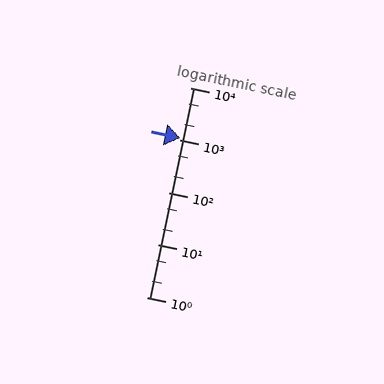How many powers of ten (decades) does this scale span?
The scale spans 4 decades, from 1 to 10000.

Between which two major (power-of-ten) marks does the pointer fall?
The pointer is between 1000 and 10000.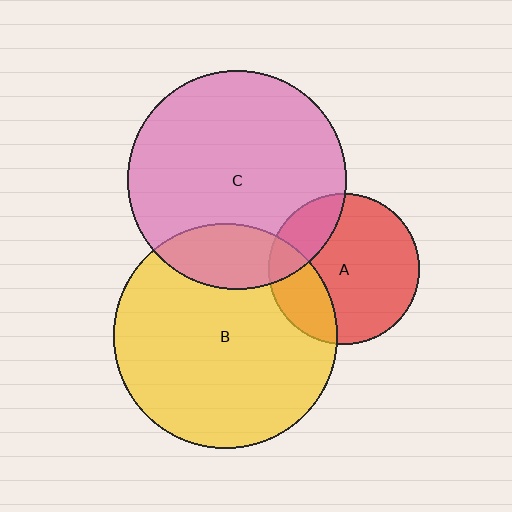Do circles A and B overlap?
Yes.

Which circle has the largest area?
Circle B (yellow).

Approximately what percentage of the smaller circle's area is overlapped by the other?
Approximately 25%.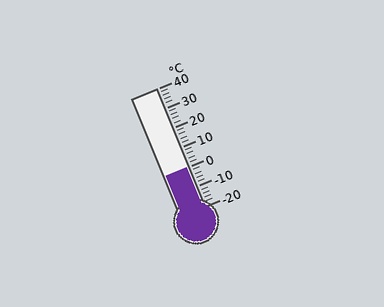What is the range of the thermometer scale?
The thermometer scale ranges from -20°C to 40°C.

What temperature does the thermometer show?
The thermometer shows approximately 0°C.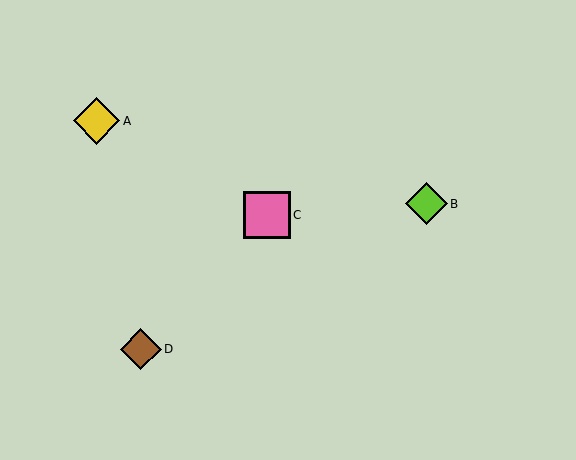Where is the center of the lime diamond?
The center of the lime diamond is at (426, 204).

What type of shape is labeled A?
Shape A is a yellow diamond.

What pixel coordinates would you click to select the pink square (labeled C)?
Click at (267, 215) to select the pink square C.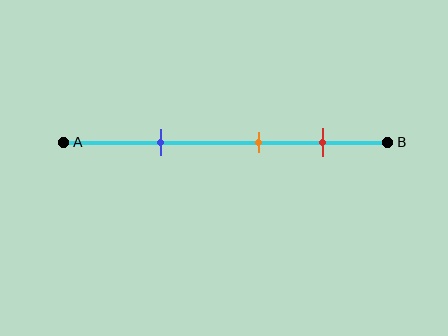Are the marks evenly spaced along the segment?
Yes, the marks are approximately evenly spaced.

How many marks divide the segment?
There are 3 marks dividing the segment.